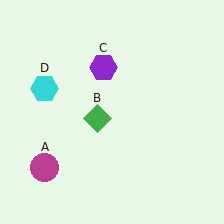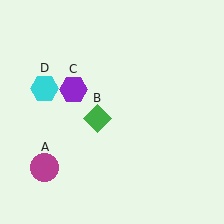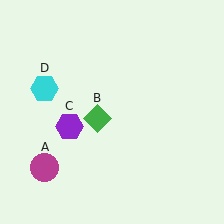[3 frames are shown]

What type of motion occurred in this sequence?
The purple hexagon (object C) rotated counterclockwise around the center of the scene.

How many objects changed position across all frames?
1 object changed position: purple hexagon (object C).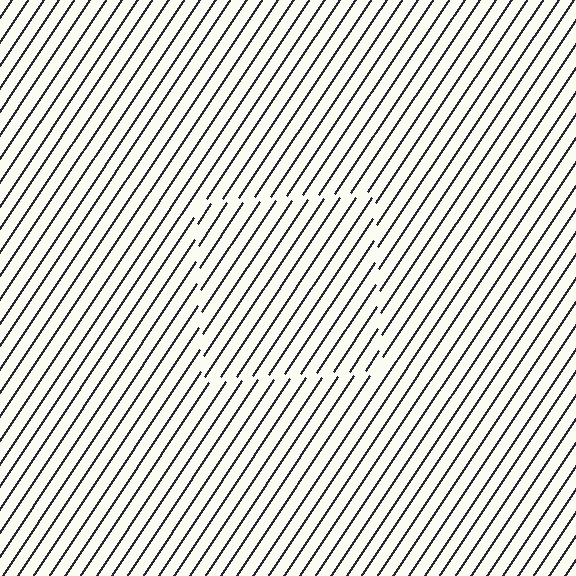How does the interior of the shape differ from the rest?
The interior of the shape contains the same grating, shifted by half a period — the contour is defined by the phase discontinuity where line-ends from the inner and outer gratings abut.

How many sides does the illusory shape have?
4 sides — the line-ends trace a square.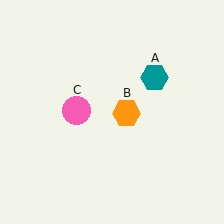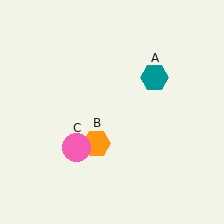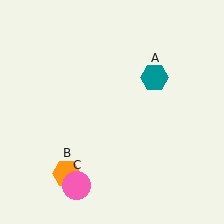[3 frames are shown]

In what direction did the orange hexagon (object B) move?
The orange hexagon (object B) moved down and to the left.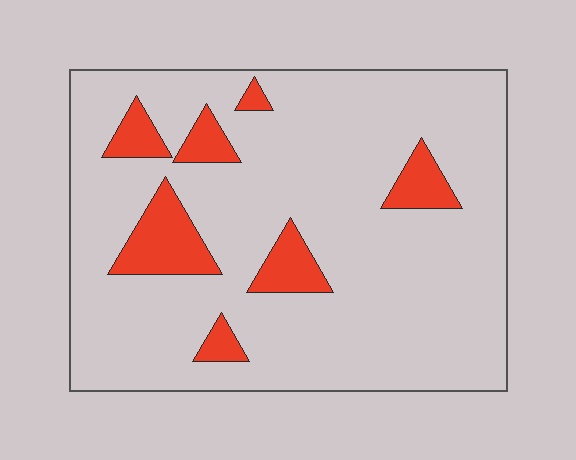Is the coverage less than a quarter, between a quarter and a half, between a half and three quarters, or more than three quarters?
Less than a quarter.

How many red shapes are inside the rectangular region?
7.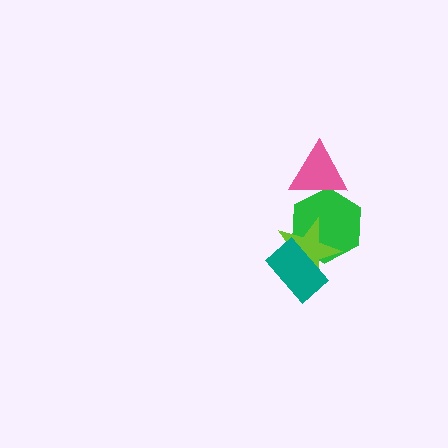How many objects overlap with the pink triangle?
1 object overlaps with the pink triangle.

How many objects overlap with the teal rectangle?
2 objects overlap with the teal rectangle.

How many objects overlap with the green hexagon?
3 objects overlap with the green hexagon.